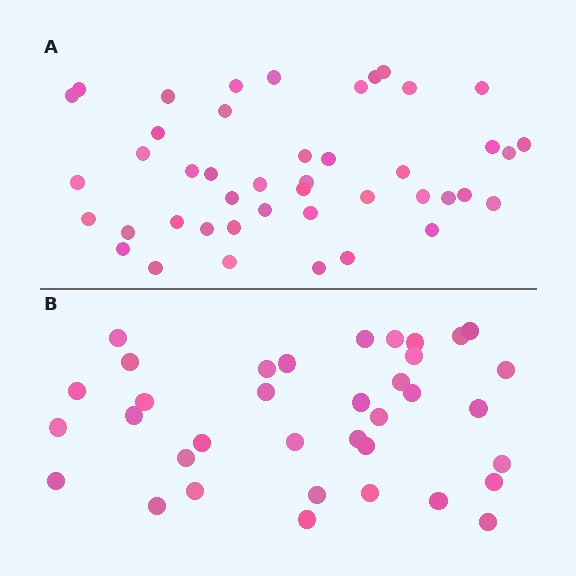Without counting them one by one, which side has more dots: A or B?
Region A (the top region) has more dots.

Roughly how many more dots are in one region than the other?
Region A has roughly 8 or so more dots than region B.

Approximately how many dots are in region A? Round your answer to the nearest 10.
About 40 dots. (The exact count is 44, which rounds to 40.)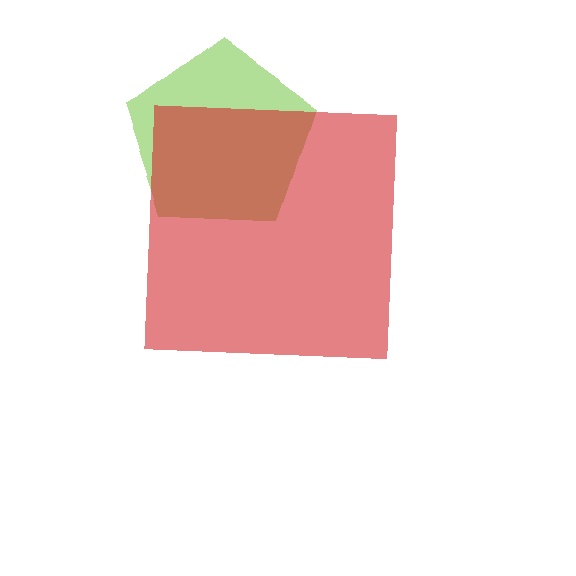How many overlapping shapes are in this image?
There are 2 overlapping shapes in the image.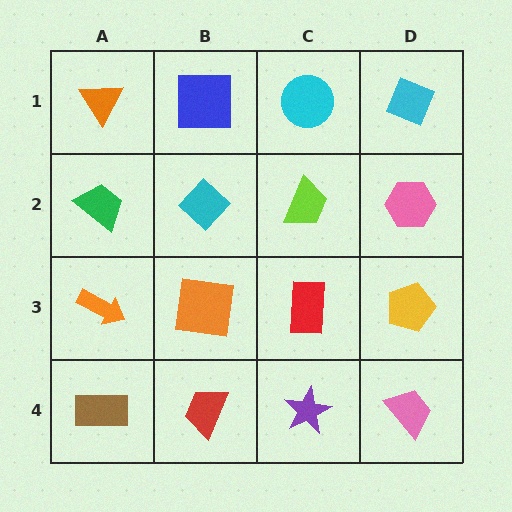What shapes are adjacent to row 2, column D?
A cyan diamond (row 1, column D), a yellow pentagon (row 3, column D), a lime trapezoid (row 2, column C).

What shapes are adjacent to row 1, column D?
A pink hexagon (row 2, column D), a cyan circle (row 1, column C).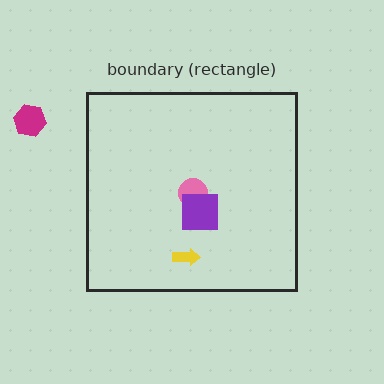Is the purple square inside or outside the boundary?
Inside.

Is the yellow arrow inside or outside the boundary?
Inside.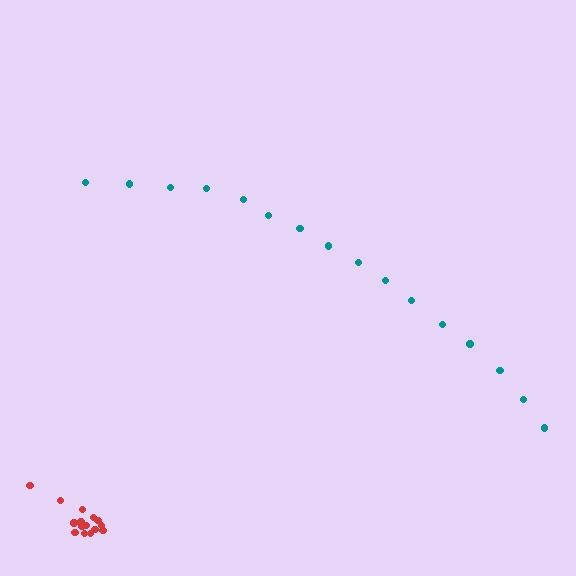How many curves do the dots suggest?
There are 2 distinct paths.